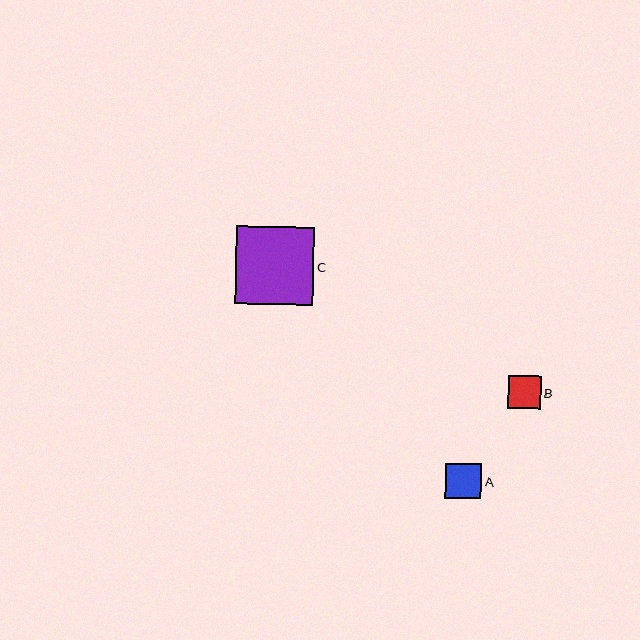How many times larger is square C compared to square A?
Square C is approximately 2.2 times the size of square A.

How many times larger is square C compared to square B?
Square C is approximately 2.4 times the size of square B.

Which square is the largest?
Square C is the largest with a size of approximately 78 pixels.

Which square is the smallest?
Square B is the smallest with a size of approximately 33 pixels.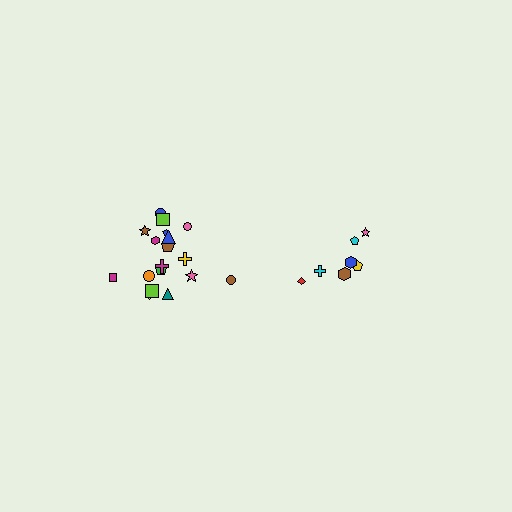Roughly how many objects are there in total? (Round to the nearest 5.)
Roughly 25 objects in total.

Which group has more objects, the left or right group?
The left group.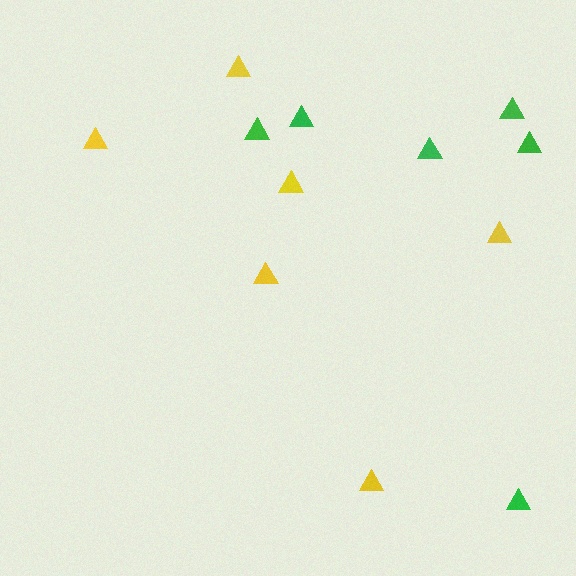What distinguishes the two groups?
There are 2 groups: one group of yellow triangles (6) and one group of green triangles (6).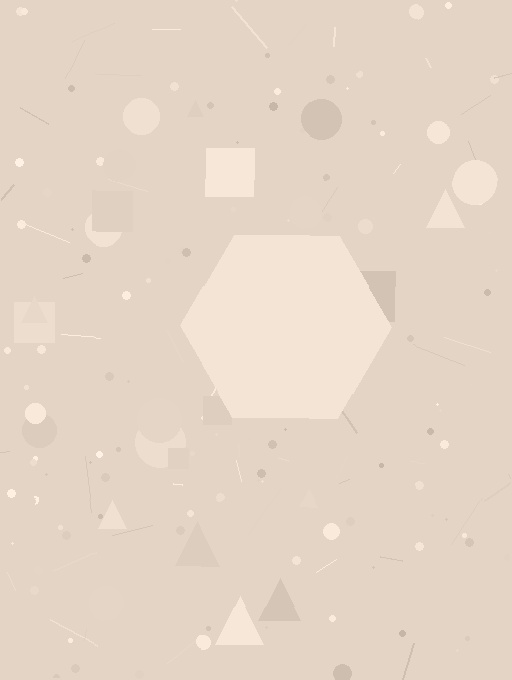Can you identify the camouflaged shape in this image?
The camouflaged shape is a hexagon.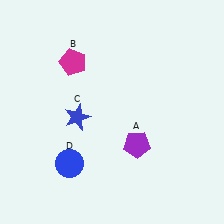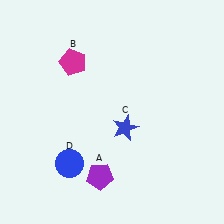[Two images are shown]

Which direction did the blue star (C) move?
The blue star (C) moved right.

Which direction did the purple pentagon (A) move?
The purple pentagon (A) moved left.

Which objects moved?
The objects that moved are: the purple pentagon (A), the blue star (C).